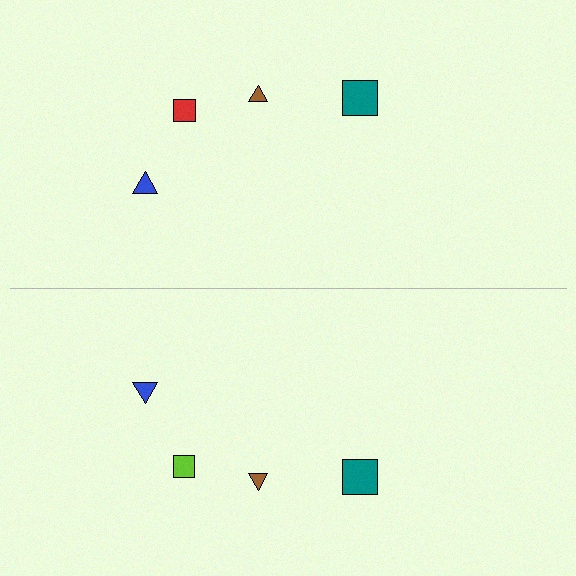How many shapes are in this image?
There are 8 shapes in this image.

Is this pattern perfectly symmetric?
No, the pattern is not perfectly symmetric. The lime square on the bottom side breaks the symmetry — its mirror counterpart is red.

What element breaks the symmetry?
The lime square on the bottom side breaks the symmetry — its mirror counterpart is red.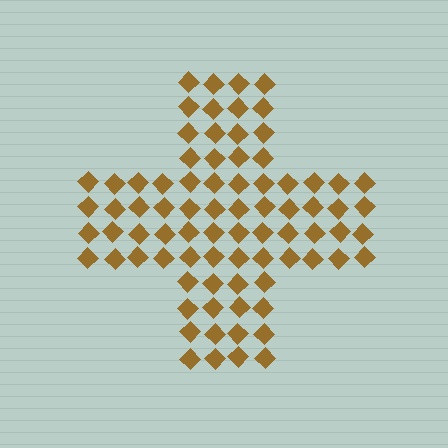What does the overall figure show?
The overall figure shows a cross.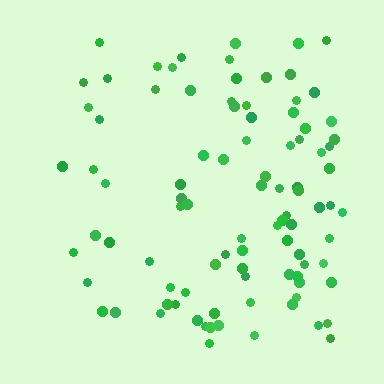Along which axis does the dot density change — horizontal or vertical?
Horizontal.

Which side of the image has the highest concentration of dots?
The right.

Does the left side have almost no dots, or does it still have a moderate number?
Still a moderate number, just noticeably fewer than the right.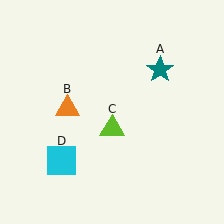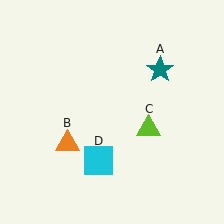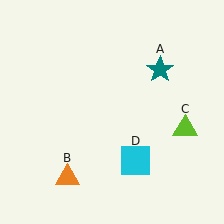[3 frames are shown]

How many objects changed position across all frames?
3 objects changed position: orange triangle (object B), lime triangle (object C), cyan square (object D).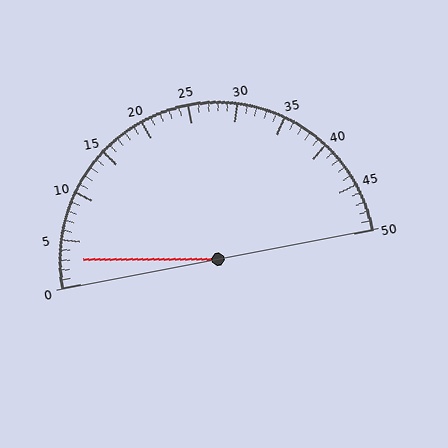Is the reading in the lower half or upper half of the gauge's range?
The reading is in the lower half of the range (0 to 50).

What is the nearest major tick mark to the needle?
The nearest major tick mark is 5.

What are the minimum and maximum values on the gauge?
The gauge ranges from 0 to 50.